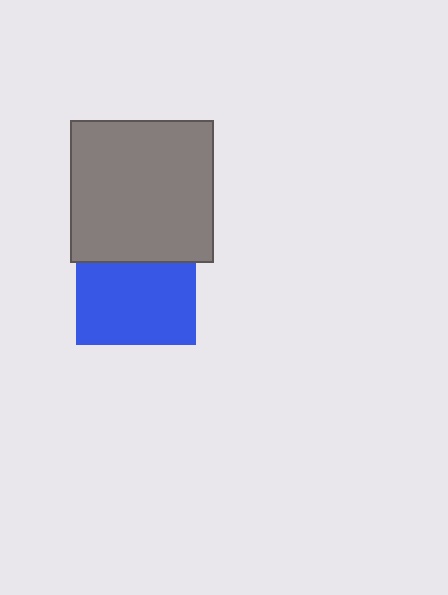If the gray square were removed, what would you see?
You would see the complete blue square.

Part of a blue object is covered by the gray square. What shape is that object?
It is a square.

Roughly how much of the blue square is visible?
Most of it is visible (roughly 68%).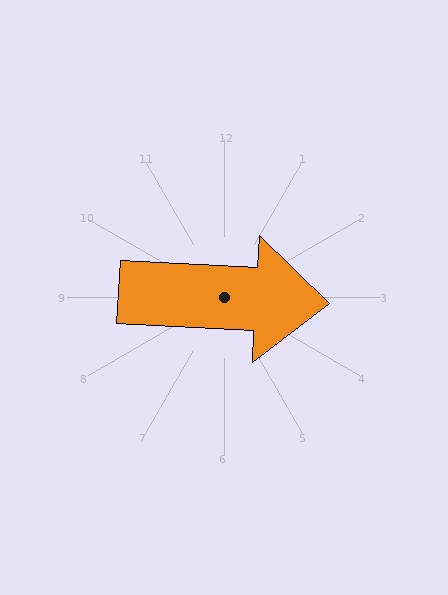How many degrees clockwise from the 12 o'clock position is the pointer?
Approximately 93 degrees.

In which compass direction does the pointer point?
East.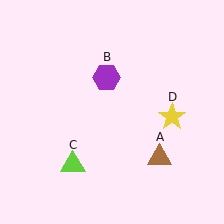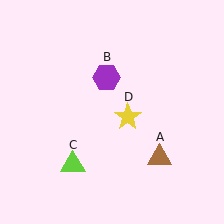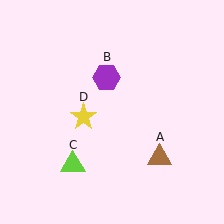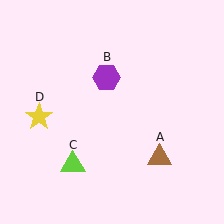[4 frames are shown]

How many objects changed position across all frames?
1 object changed position: yellow star (object D).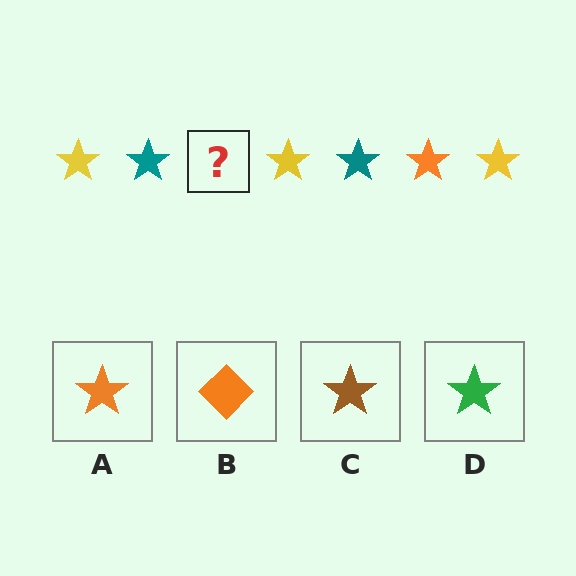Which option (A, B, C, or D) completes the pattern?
A.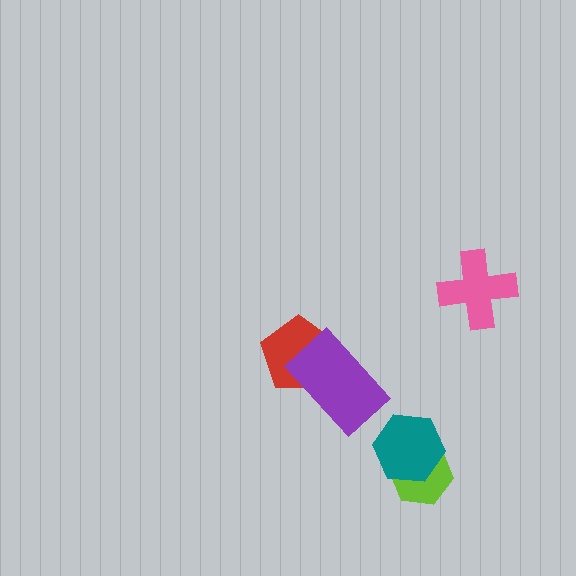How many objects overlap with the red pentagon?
1 object overlaps with the red pentagon.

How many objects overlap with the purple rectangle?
1 object overlaps with the purple rectangle.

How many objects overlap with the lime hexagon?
1 object overlaps with the lime hexagon.